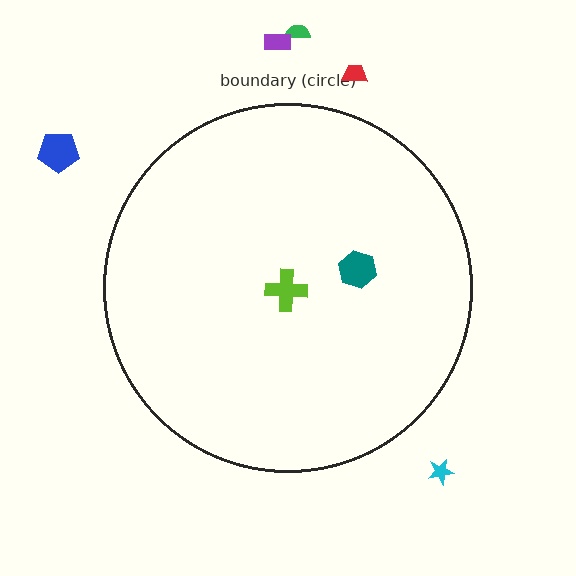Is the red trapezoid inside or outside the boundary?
Outside.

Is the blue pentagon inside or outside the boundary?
Outside.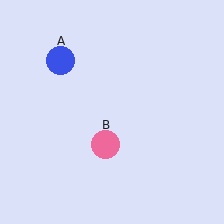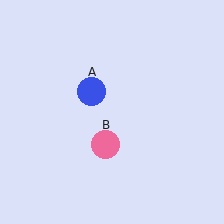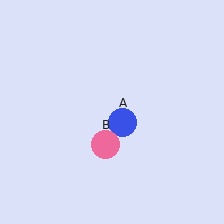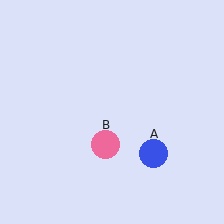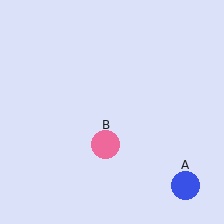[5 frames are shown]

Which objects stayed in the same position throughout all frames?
Pink circle (object B) remained stationary.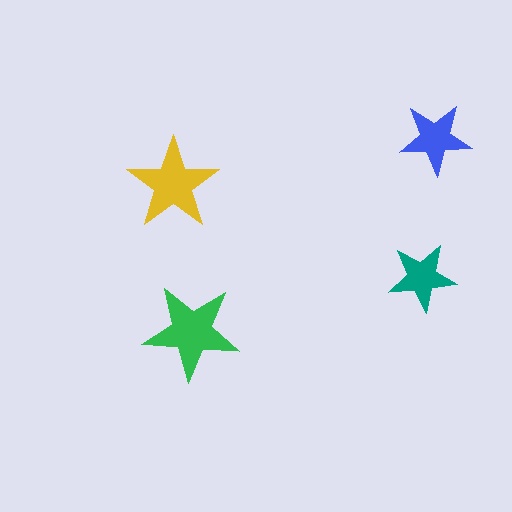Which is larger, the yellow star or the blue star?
The yellow one.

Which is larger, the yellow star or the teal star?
The yellow one.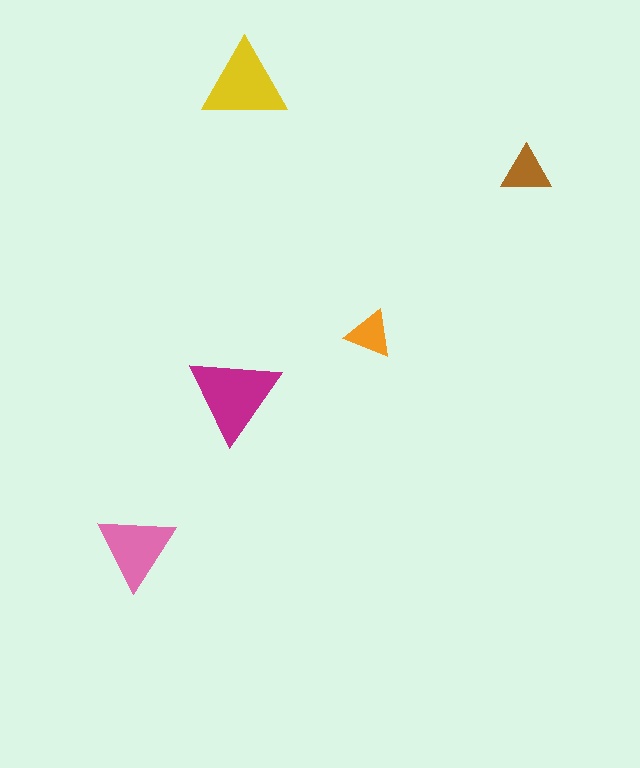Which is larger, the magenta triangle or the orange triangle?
The magenta one.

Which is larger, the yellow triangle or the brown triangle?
The yellow one.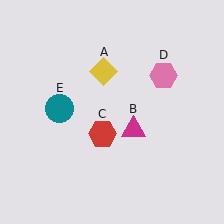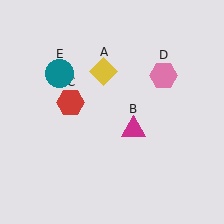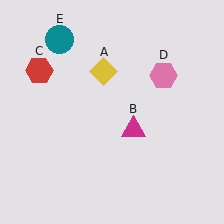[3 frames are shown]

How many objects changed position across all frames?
2 objects changed position: red hexagon (object C), teal circle (object E).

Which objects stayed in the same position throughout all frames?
Yellow diamond (object A) and magenta triangle (object B) and pink hexagon (object D) remained stationary.